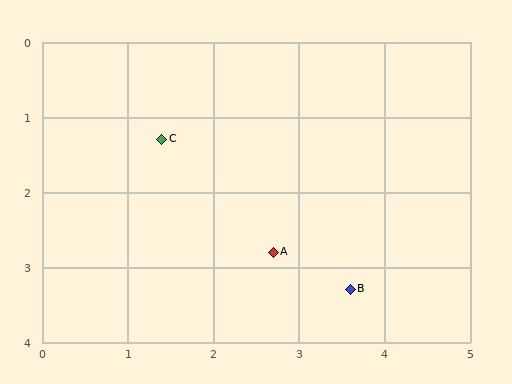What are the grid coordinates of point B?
Point B is at approximately (3.6, 3.3).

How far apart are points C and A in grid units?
Points C and A are about 2.0 grid units apart.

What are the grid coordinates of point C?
Point C is at approximately (1.4, 1.3).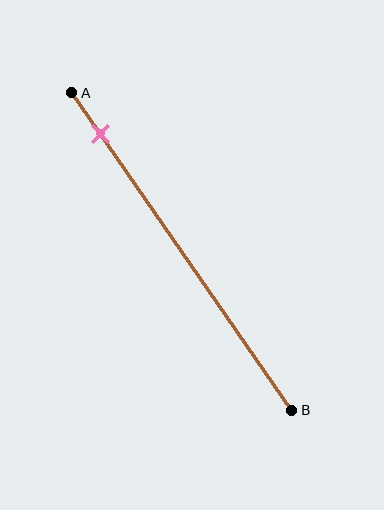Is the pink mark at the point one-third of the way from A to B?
No, the mark is at about 15% from A, not at the 33% one-third point.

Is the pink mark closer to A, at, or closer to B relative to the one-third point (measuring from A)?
The pink mark is closer to point A than the one-third point of segment AB.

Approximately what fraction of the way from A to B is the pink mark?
The pink mark is approximately 15% of the way from A to B.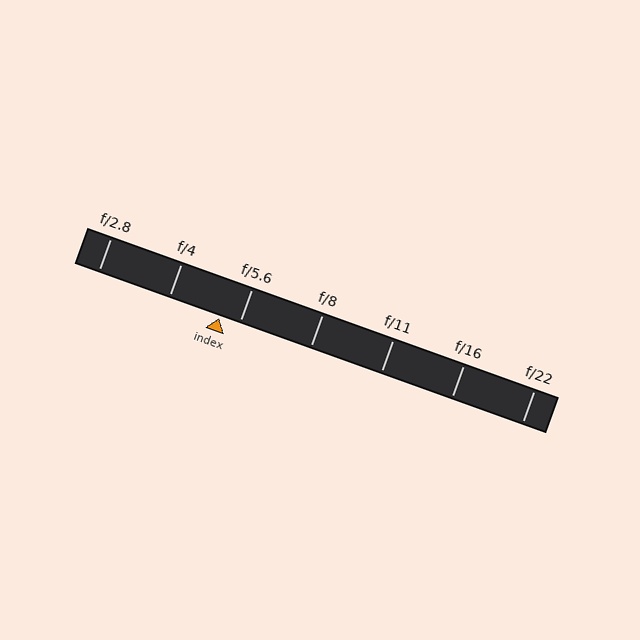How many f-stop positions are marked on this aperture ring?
There are 7 f-stop positions marked.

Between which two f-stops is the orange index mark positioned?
The index mark is between f/4 and f/5.6.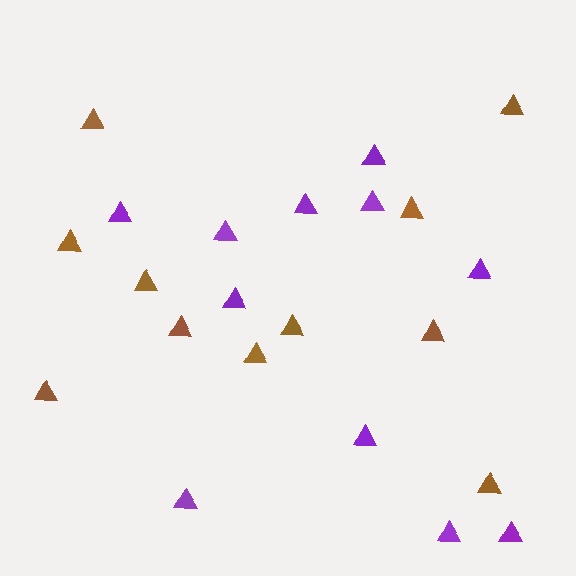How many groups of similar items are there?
There are 2 groups: one group of brown triangles (11) and one group of purple triangles (11).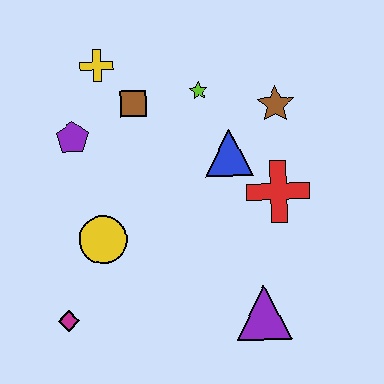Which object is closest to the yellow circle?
The magenta diamond is closest to the yellow circle.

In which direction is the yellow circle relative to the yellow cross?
The yellow circle is below the yellow cross.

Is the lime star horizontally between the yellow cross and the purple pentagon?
No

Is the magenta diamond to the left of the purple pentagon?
Yes